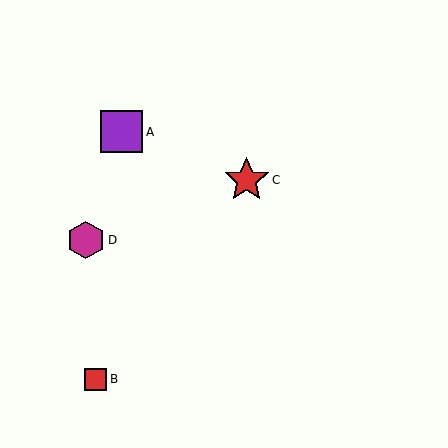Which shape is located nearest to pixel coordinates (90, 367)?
The red square (labeled B) at (96, 379) is nearest to that location.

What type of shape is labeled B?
Shape B is a red square.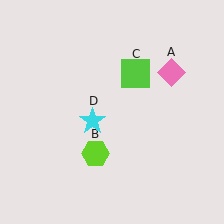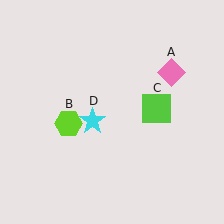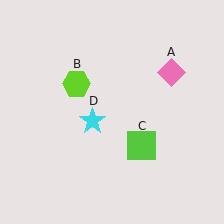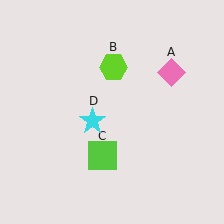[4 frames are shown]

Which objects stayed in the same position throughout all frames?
Pink diamond (object A) and cyan star (object D) remained stationary.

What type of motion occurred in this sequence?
The lime hexagon (object B), lime square (object C) rotated clockwise around the center of the scene.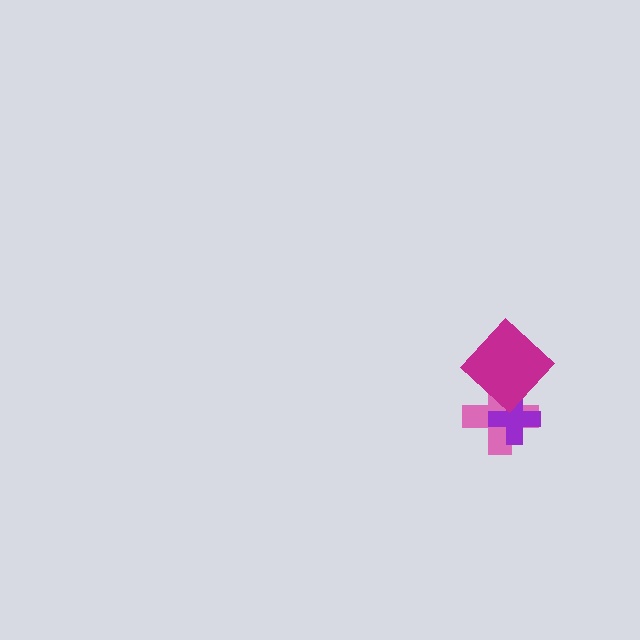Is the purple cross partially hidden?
Yes, it is partially covered by another shape.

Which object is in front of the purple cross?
The magenta diamond is in front of the purple cross.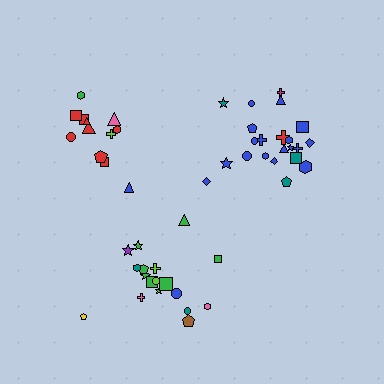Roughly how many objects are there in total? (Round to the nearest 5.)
Roughly 50 objects in total.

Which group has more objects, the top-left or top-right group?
The top-right group.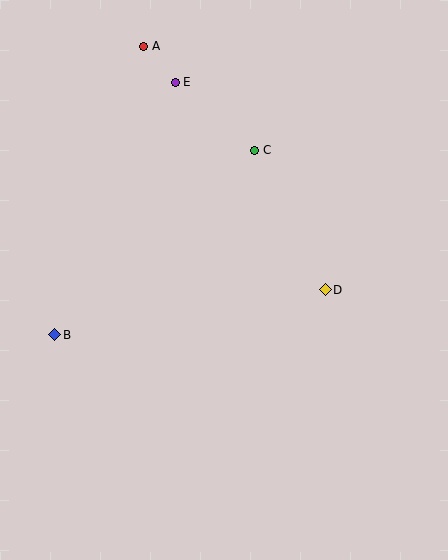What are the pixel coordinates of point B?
Point B is at (55, 335).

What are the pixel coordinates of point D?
Point D is at (325, 290).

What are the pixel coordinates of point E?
Point E is at (175, 82).